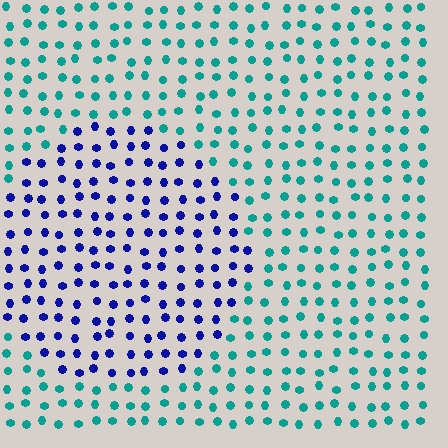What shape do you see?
I see a circle.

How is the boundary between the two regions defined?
The boundary is defined purely by a slight shift in hue (about 63 degrees). Spacing, size, and orientation are identical on both sides.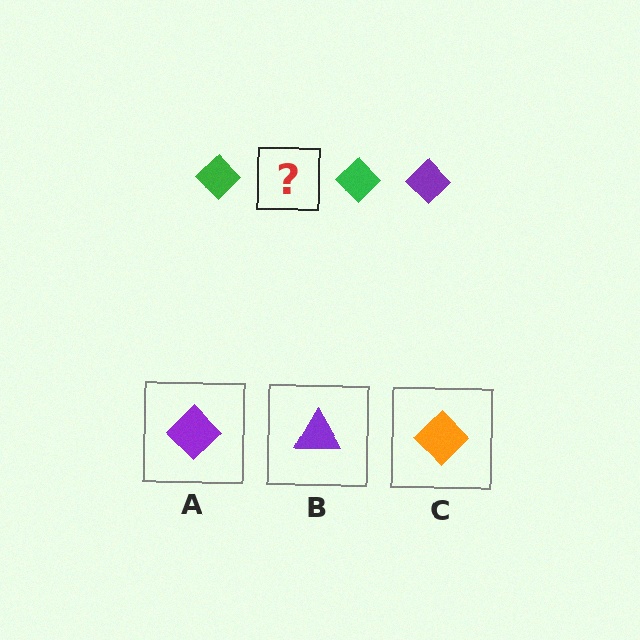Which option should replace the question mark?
Option A.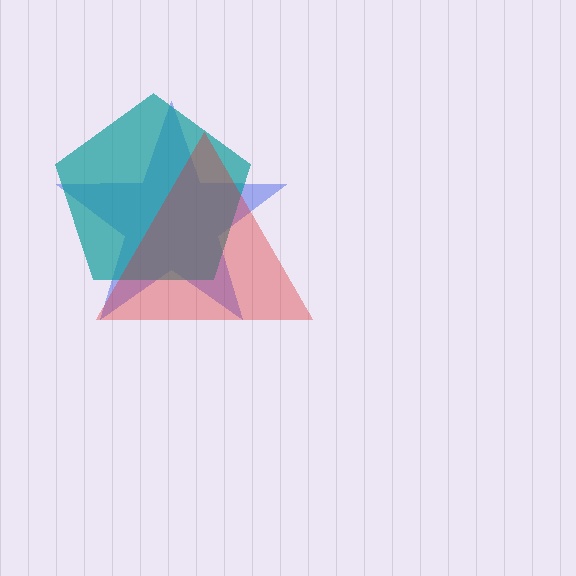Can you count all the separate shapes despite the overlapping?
Yes, there are 3 separate shapes.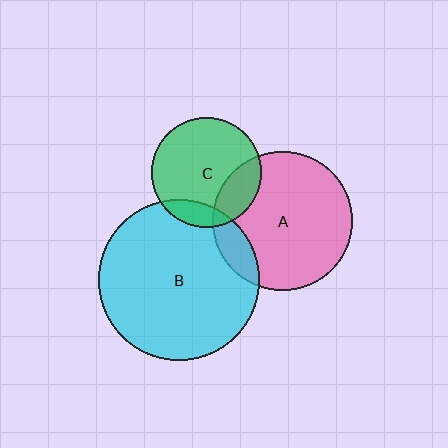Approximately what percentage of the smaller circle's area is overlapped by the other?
Approximately 15%.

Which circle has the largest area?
Circle B (cyan).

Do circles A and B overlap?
Yes.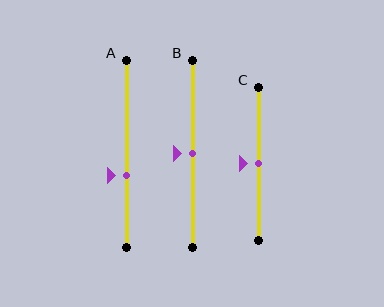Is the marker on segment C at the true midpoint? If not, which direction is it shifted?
Yes, the marker on segment C is at the true midpoint.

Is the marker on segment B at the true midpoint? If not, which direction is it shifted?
Yes, the marker on segment B is at the true midpoint.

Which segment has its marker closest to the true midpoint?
Segment B has its marker closest to the true midpoint.